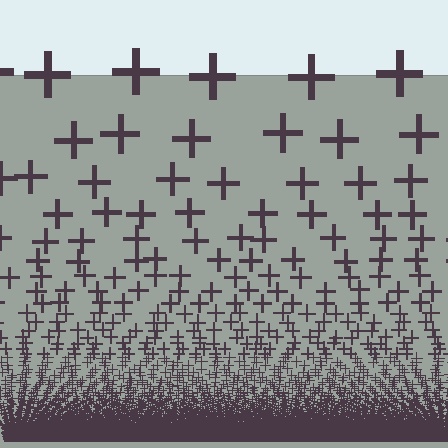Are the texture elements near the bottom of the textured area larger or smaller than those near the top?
Smaller. The gradient is inverted — elements near the bottom are smaller and denser.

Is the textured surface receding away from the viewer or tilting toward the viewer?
The surface appears to tilt toward the viewer. Texture elements get larger and sparser toward the top.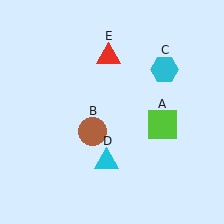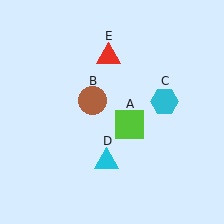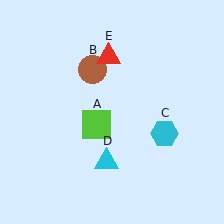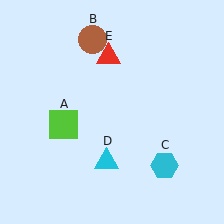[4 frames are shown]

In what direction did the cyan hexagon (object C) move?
The cyan hexagon (object C) moved down.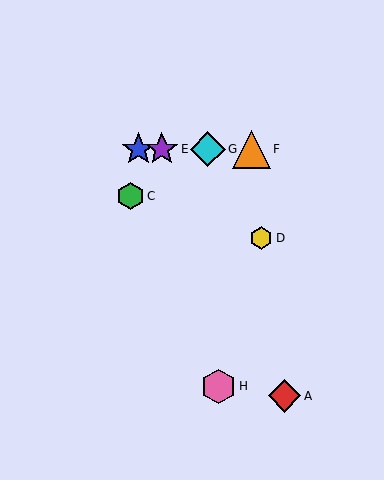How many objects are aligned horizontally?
4 objects (B, E, F, G) are aligned horizontally.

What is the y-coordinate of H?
Object H is at y≈386.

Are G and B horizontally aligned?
Yes, both are at y≈149.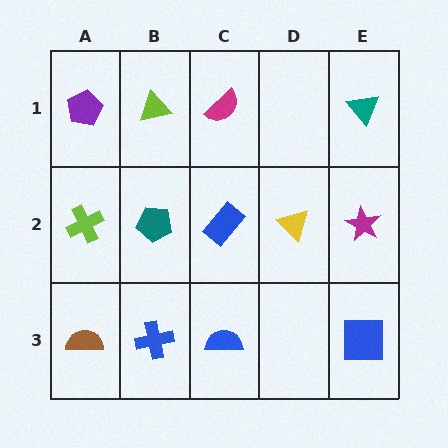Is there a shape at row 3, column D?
No, that cell is empty.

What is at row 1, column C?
A magenta semicircle.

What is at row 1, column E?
A teal triangle.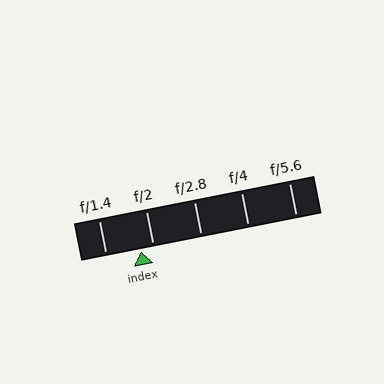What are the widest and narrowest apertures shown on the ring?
The widest aperture shown is f/1.4 and the narrowest is f/5.6.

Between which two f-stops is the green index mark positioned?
The index mark is between f/1.4 and f/2.